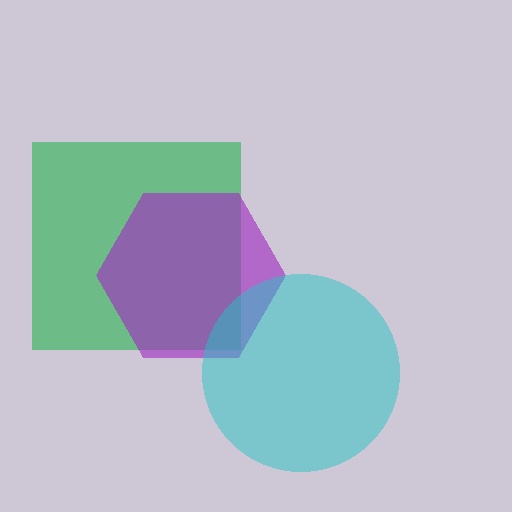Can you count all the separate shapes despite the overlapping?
Yes, there are 3 separate shapes.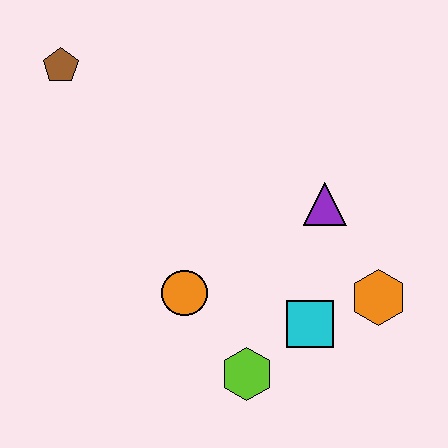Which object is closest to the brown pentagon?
The orange circle is closest to the brown pentagon.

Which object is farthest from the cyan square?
The brown pentagon is farthest from the cyan square.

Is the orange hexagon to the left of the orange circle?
No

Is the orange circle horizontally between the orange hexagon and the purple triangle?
No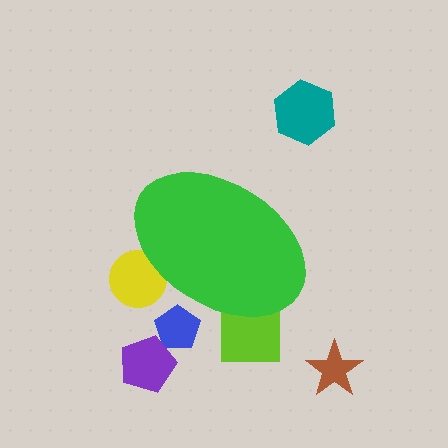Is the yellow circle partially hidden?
Yes, the yellow circle is partially hidden behind the green ellipse.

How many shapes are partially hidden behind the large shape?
3 shapes are partially hidden.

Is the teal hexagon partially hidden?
No, the teal hexagon is fully visible.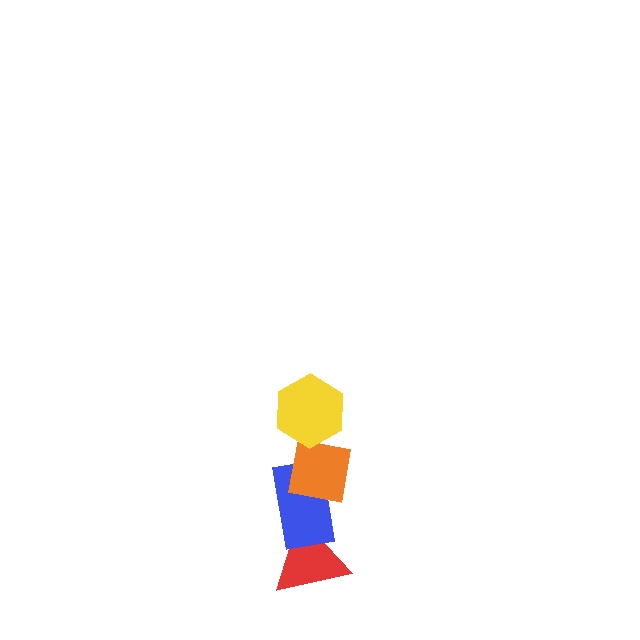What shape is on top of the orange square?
The yellow hexagon is on top of the orange square.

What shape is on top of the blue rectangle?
The orange square is on top of the blue rectangle.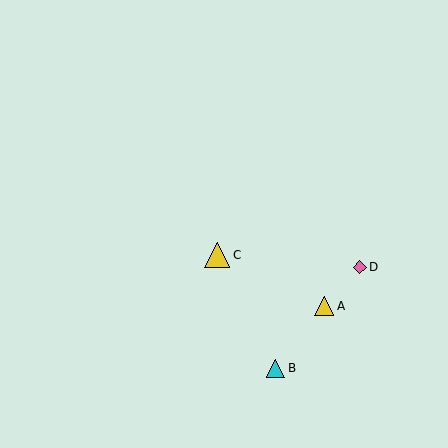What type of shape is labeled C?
Shape C is a yellow triangle.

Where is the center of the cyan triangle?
The center of the cyan triangle is at (276, 368).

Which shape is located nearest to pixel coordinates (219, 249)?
The yellow triangle (labeled C) at (217, 255) is nearest to that location.